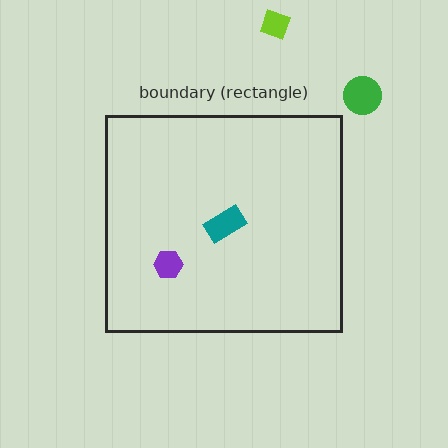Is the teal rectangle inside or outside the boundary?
Inside.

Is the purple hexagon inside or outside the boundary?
Inside.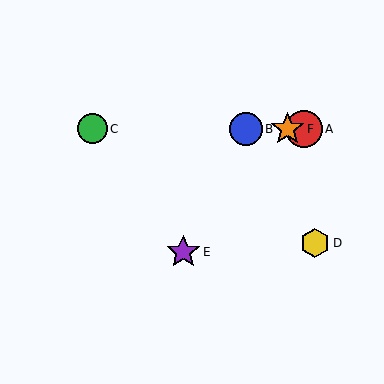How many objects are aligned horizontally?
4 objects (A, B, C, F) are aligned horizontally.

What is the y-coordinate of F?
Object F is at y≈129.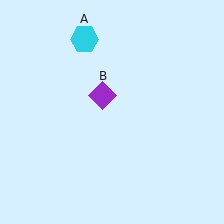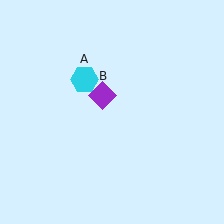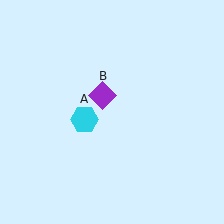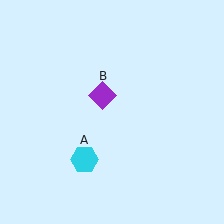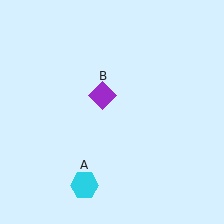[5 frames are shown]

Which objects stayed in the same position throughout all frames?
Purple diamond (object B) remained stationary.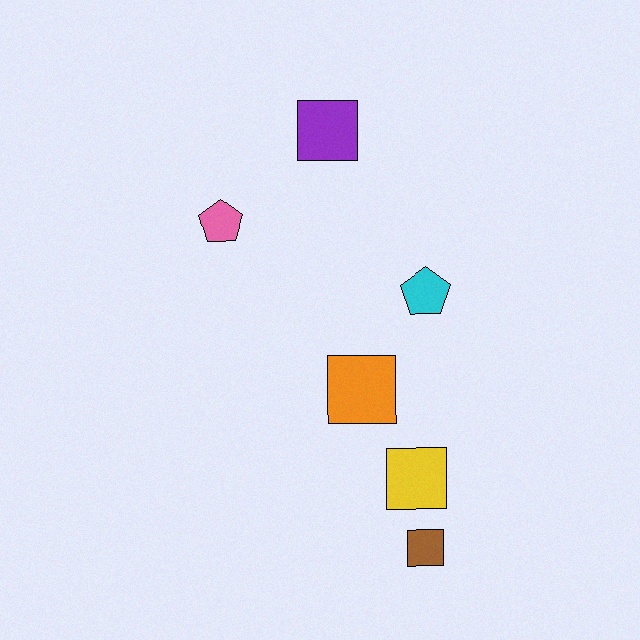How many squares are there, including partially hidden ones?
There are 4 squares.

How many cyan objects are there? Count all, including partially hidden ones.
There is 1 cyan object.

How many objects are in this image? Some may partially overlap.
There are 6 objects.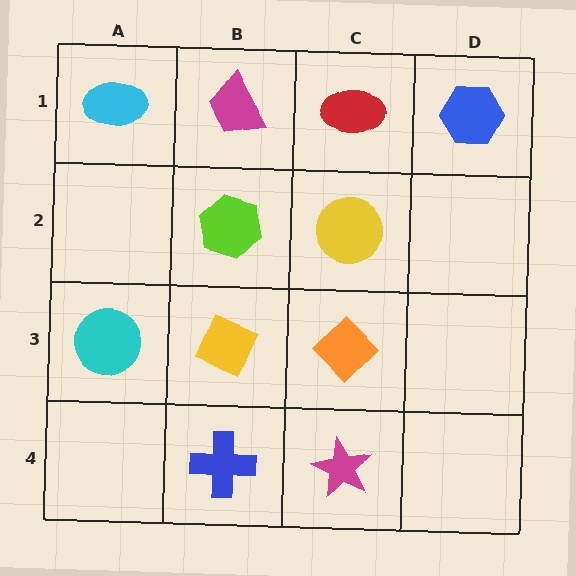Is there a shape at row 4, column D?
No, that cell is empty.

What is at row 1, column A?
A cyan ellipse.